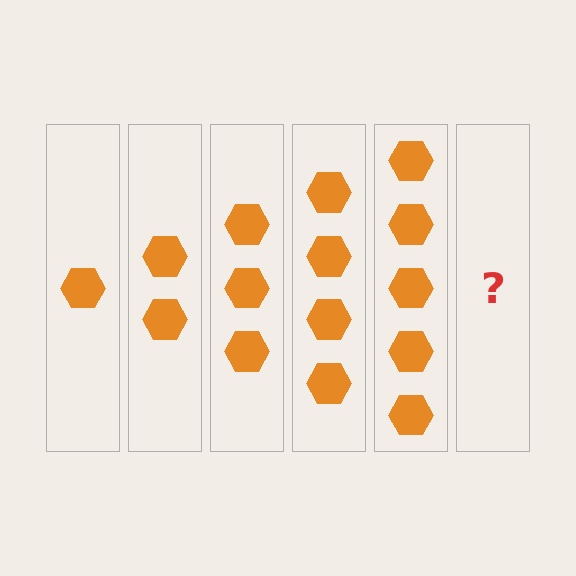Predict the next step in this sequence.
The next step is 6 hexagons.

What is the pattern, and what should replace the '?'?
The pattern is that each step adds one more hexagon. The '?' should be 6 hexagons.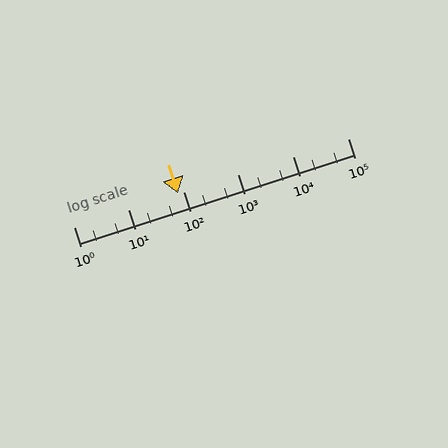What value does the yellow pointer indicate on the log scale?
The pointer indicates approximately 81.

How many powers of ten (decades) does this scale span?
The scale spans 5 decades, from 1 to 100000.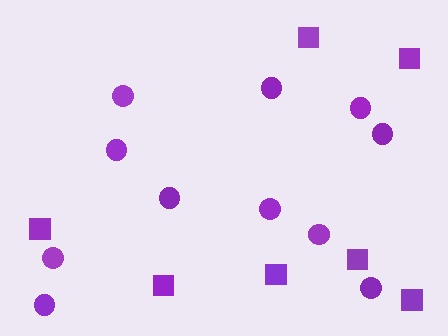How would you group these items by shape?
There are 2 groups: one group of circles (11) and one group of squares (7).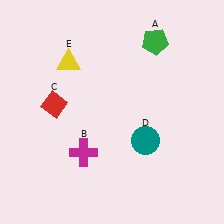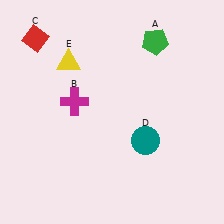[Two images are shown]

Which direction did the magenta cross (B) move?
The magenta cross (B) moved up.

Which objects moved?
The objects that moved are: the magenta cross (B), the red diamond (C).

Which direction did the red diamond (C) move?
The red diamond (C) moved up.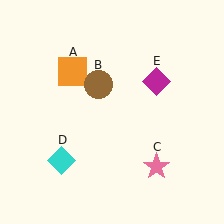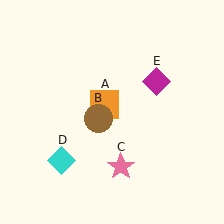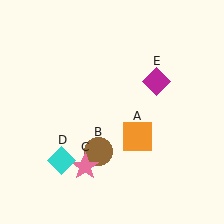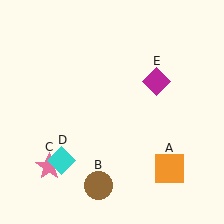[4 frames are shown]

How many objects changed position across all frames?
3 objects changed position: orange square (object A), brown circle (object B), pink star (object C).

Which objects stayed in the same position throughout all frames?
Cyan diamond (object D) and magenta diamond (object E) remained stationary.